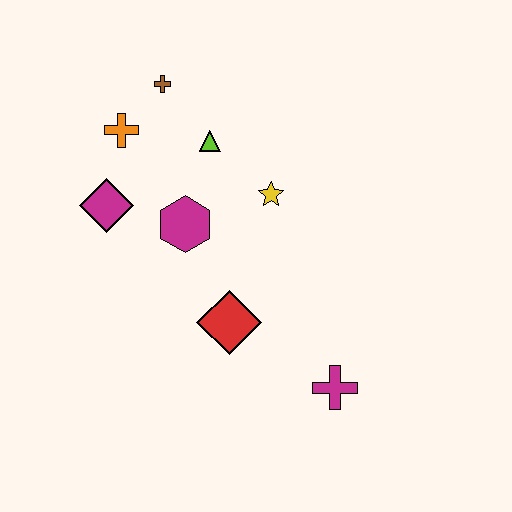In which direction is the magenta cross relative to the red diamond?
The magenta cross is to the right of the red diamond.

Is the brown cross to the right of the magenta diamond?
Yes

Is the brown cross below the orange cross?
No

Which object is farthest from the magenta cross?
The brown cross is farthest from the magenta cross.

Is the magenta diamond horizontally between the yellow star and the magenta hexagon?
No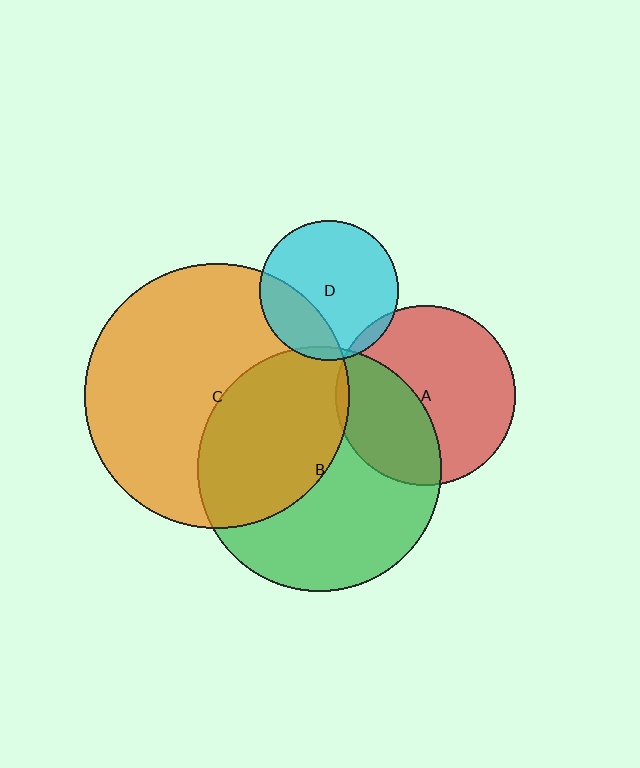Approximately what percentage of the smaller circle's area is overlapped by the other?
Approximately 45%.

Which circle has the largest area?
Circle C (orange).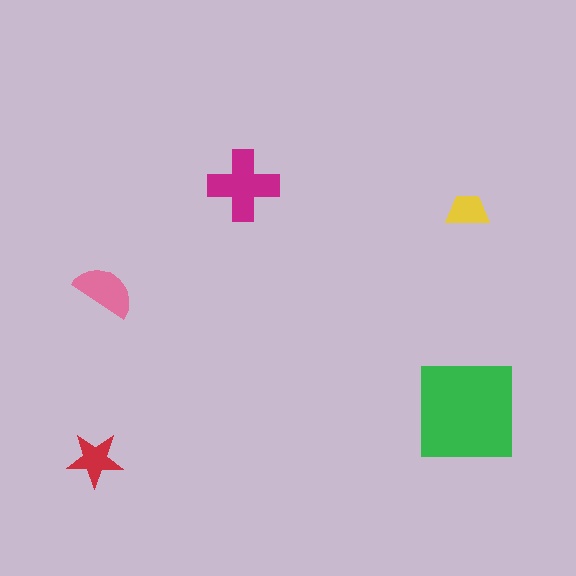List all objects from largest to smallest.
The green square, the magenta cross, the pink semicircle, the red star, the yellow trapezoid.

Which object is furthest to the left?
The red star is leftmost.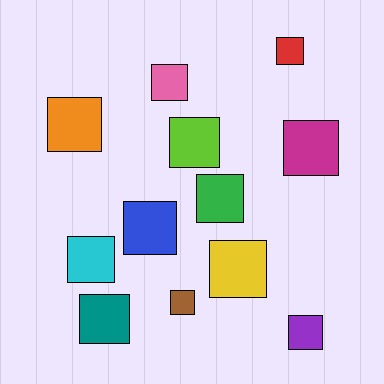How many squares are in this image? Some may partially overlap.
There are 12 squares.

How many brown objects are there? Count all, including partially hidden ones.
There is 1 brown object.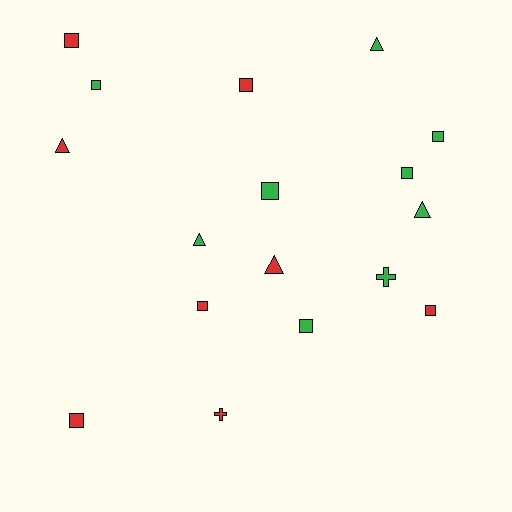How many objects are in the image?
There are 17 objects.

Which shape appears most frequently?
Square, with 10 objects.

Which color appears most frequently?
Green, with 9 objects.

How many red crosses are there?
There is 1 red cross.